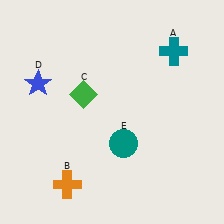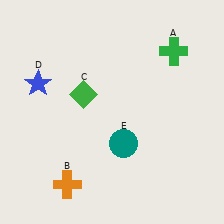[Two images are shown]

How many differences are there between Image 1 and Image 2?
There is 1 difference between the two images.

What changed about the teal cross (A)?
In Image 1, A is teal. In Image 2, it changed to green.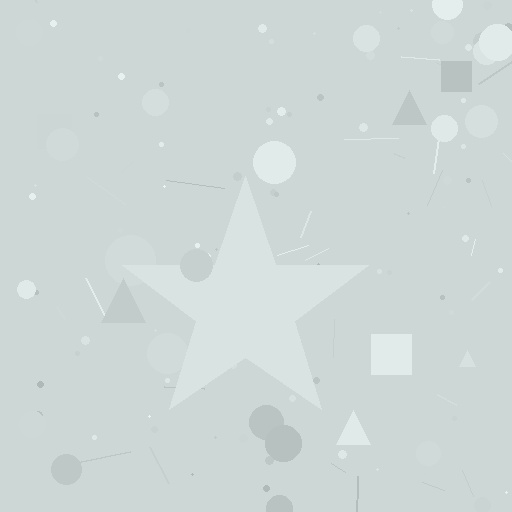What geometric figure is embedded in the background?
A star is embedded in the background.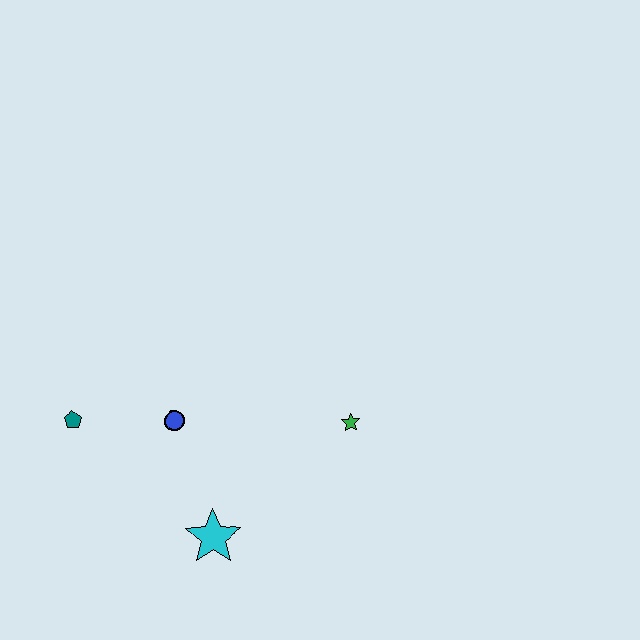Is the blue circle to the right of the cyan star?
No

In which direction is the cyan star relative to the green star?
The cyan star is to the left of the green star.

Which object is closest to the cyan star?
The blue circle is closest to the cyan star.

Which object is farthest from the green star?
The teal pentagon is farthest from the green star.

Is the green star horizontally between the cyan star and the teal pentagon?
No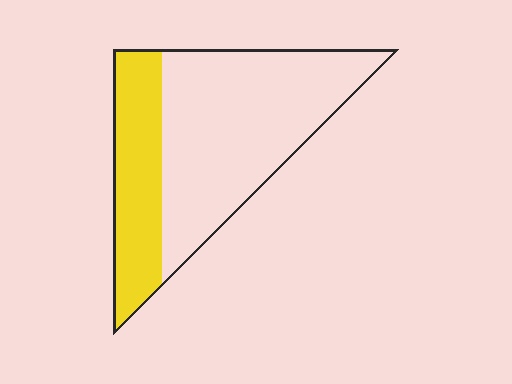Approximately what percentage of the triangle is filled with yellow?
Approximately 30%.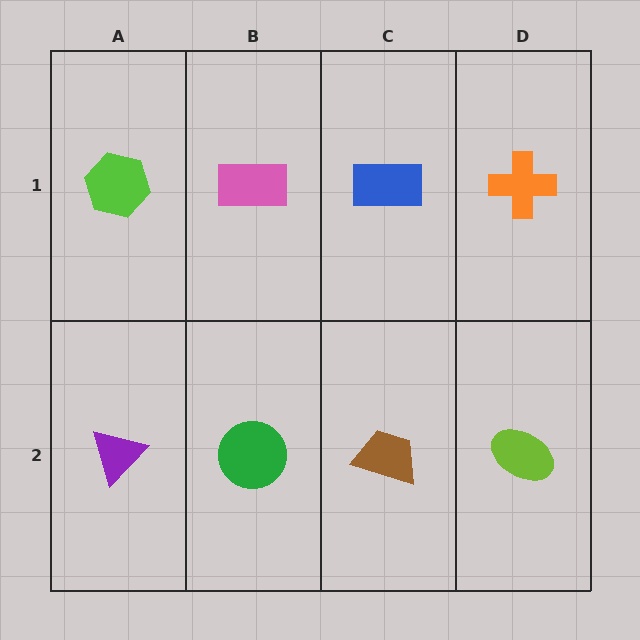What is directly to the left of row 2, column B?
A purple triangle.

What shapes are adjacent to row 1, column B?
A green circle (row 2, column B), a lime hexagon (row 1, column A), a blue rectangle (row 1, column C).